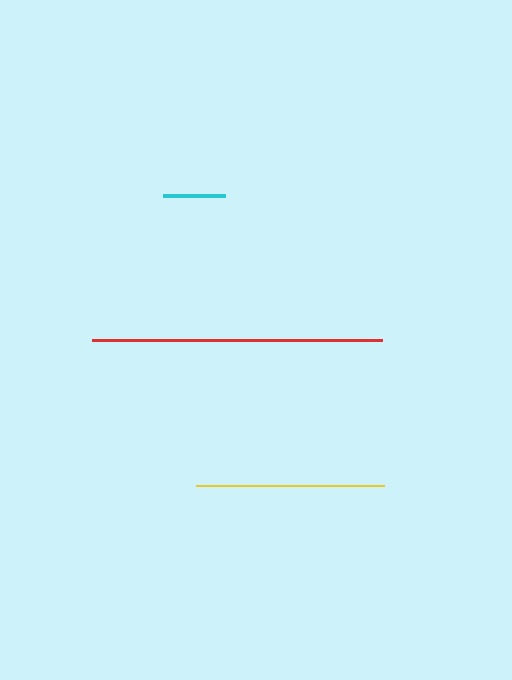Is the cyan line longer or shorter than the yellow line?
The yellow line is longer than the cyan line.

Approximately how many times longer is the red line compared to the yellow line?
The red line is approximately 1.5 times the length of the yellow line.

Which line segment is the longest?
The red line is the longest at approximately 290 pixels.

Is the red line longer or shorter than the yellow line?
The red line is longer than the yellow line.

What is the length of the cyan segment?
The cyan segment is approximately 62 pixels long.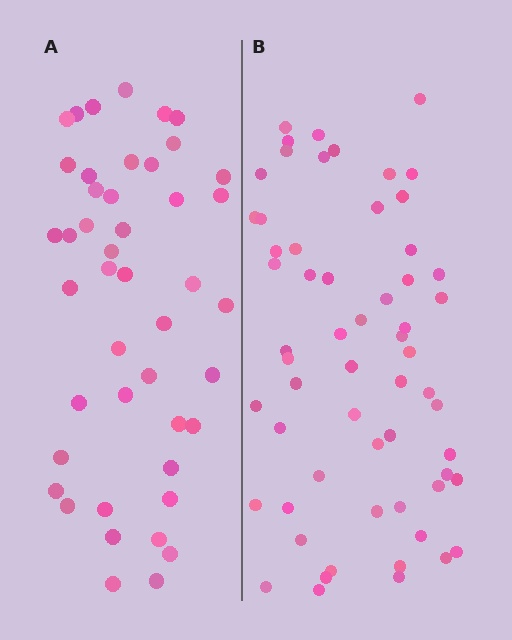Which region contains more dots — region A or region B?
Region B (the right region) has more dots.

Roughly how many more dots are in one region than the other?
Region B has approximately 15 more dots than region A.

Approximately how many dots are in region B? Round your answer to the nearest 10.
About 60 dots.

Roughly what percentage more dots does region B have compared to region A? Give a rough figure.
About 35% more.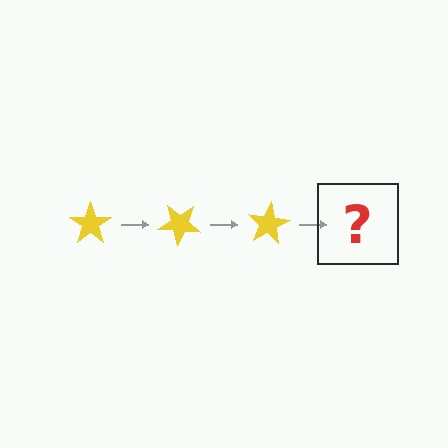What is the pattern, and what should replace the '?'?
The pattern is that the star rotates 40 degrees each step. The '?' should be a yellow star rotated 120 degrees.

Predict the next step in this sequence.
The next step is a yellow star rotated 120 degrees.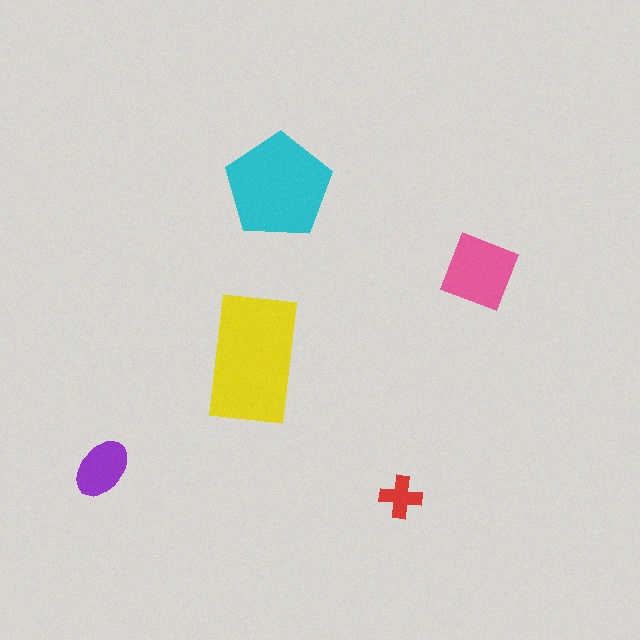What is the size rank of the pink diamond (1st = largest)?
3rd.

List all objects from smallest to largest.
The red cross, the purple ellipse, the pink diamond, the cyan pentagon, the yellow rectangle.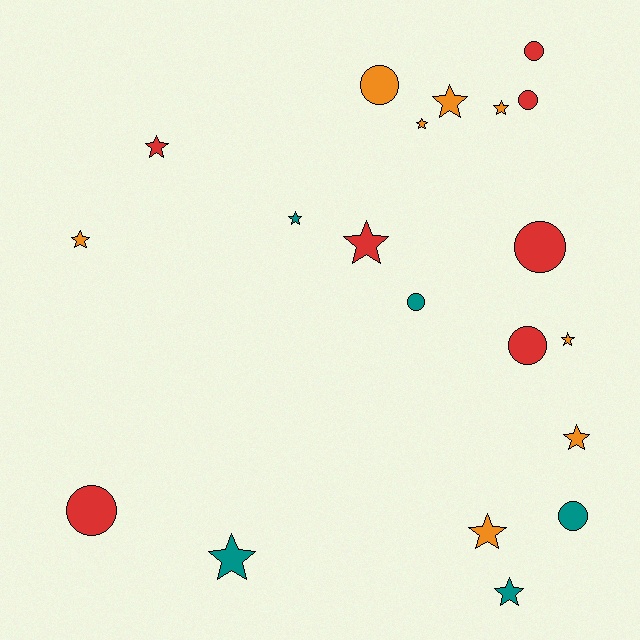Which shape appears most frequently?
Star, with 12 objects.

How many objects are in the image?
There are 20 objects.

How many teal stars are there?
There are 3 teal stars.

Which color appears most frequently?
Orange, with 8 objects.